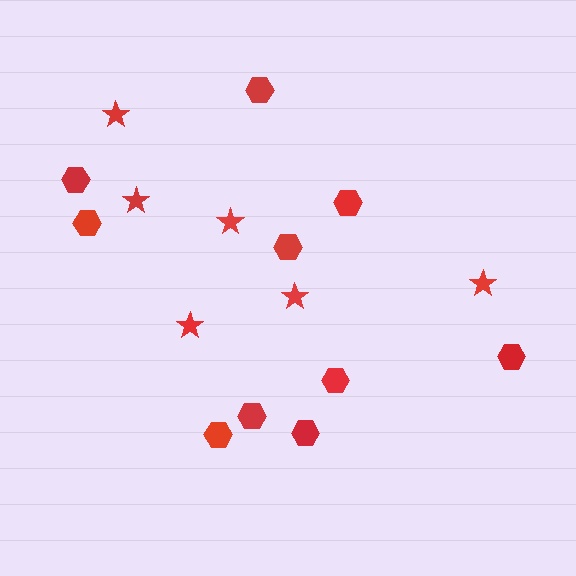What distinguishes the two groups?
There are 2 groups: one group of hexagons (10) and one group of stars (6).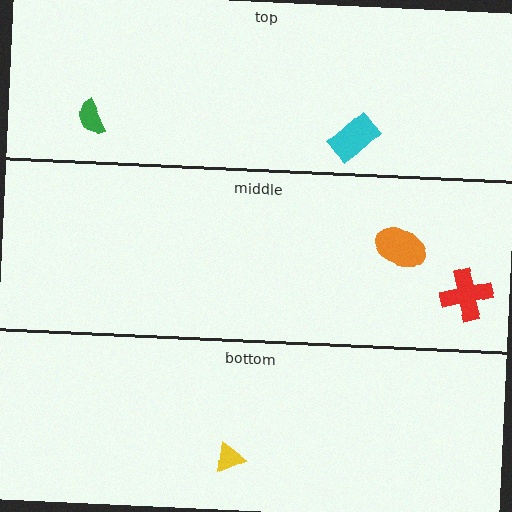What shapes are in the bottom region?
The yellow triangle.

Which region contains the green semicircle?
The top region.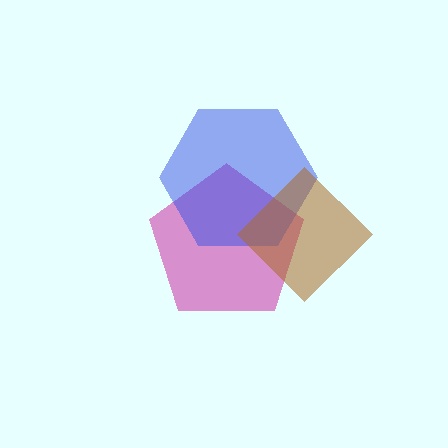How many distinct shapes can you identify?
There are 3 distinct shapes: a magenta pentagon, a blue hexagon, a brown diamond.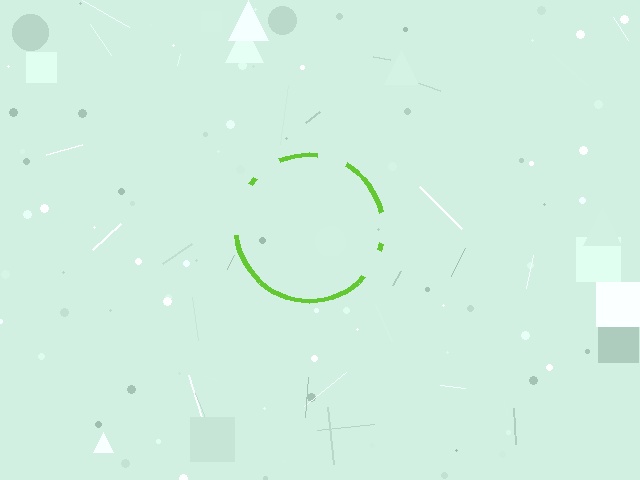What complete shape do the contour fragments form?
The contour fragments form a circle.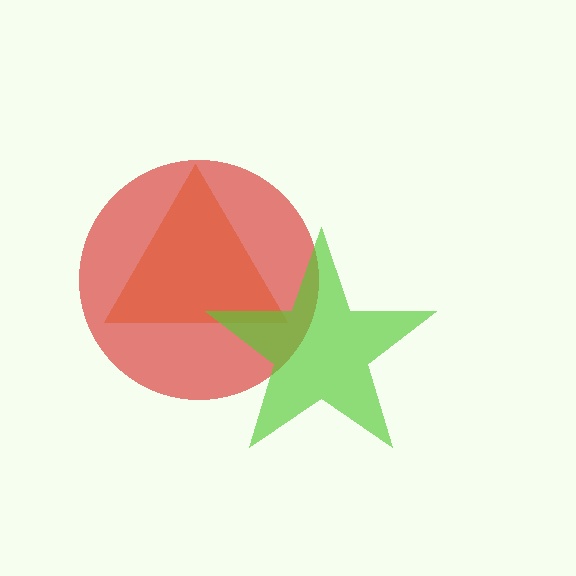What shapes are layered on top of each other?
The layered shapes are: an orange triangle, a red circle, a lime star.